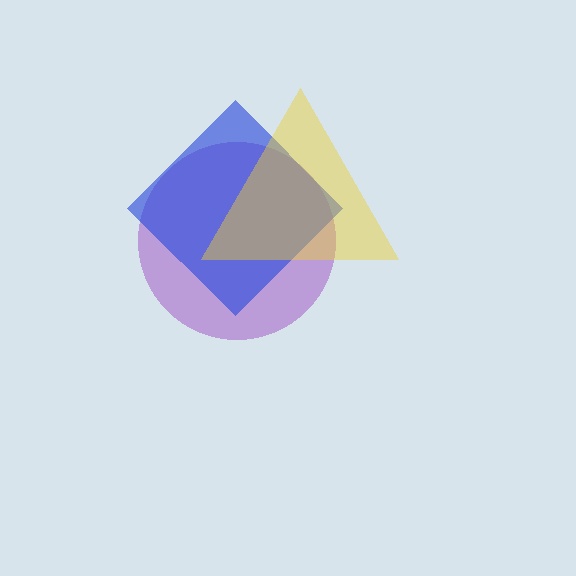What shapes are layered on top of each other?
The layered shapes are: a purple circle, a blue diamond, a yellow triangle.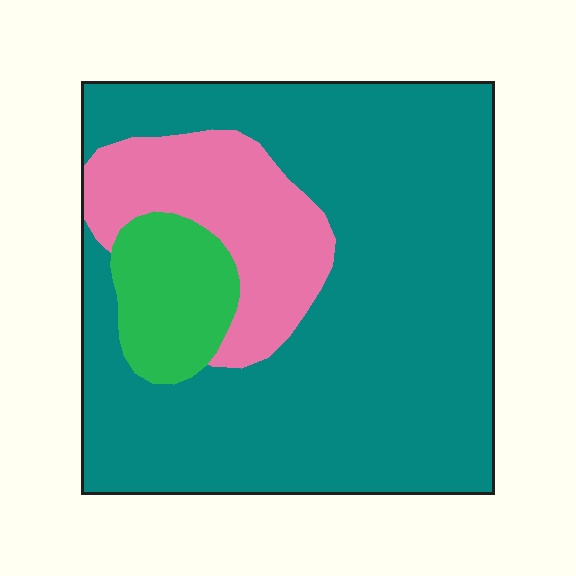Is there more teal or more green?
Teal.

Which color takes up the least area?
Green, at roughly 10%.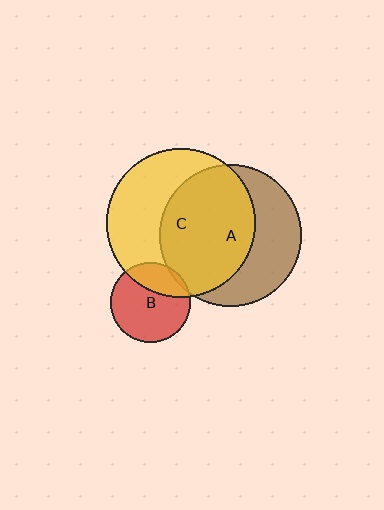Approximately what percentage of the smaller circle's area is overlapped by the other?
Approximately 30%.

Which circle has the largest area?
Circle C (yellow).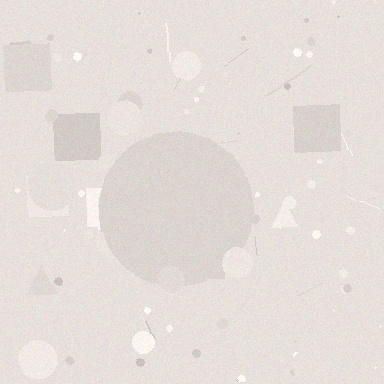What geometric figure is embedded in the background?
A circle is embedded in the background.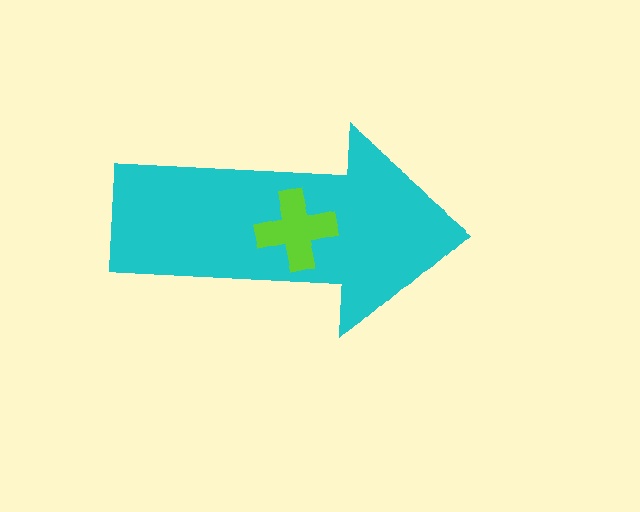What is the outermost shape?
The cyan arrow.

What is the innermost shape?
The lime cross.